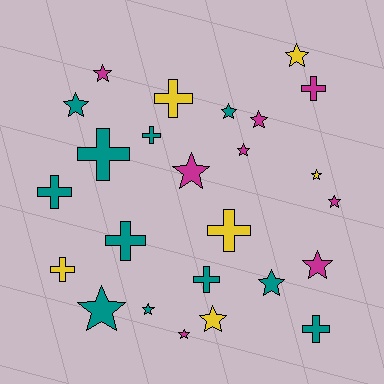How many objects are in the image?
There are 25 objects.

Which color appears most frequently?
Teal, with 11 objects.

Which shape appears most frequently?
Star, with 15 objects.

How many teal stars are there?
There are 5 teal stars.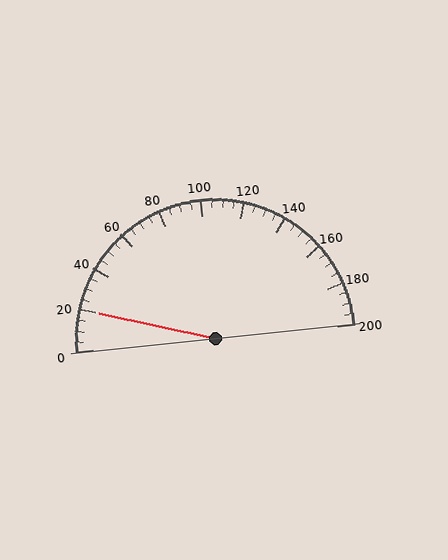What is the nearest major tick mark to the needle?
The nearest major tick mark is 20.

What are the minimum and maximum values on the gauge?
The gauge ranges from 0 to 200.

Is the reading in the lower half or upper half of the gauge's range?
The reading is in the lower half of the range (0 to 200).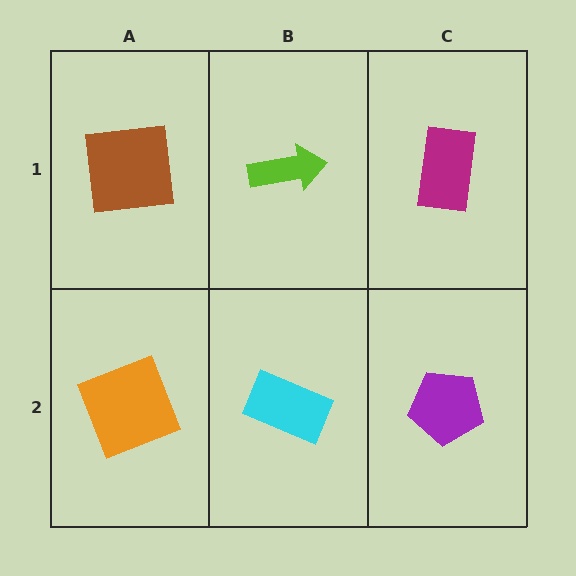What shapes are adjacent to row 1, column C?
A purple pentagon (row 2, column C), a lime arrow (row 1, column B).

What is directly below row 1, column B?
A cyan rectangle.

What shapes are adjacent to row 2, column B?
A lime arrow (row 1, column B), an orange square (row 2, column A), a purple pentagon (row 2, column C).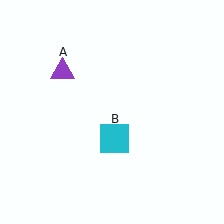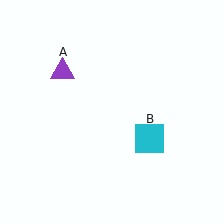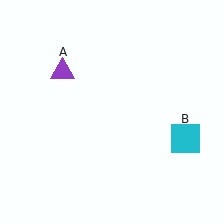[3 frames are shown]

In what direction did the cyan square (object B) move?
The cyan square (object B) moved right.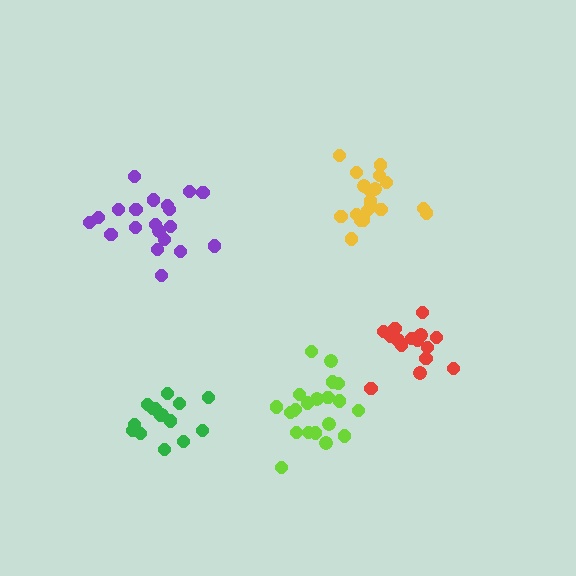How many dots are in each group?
Group 1: 15 dots, Group 2: 15 dots, Group 3: 20 dots, Group 4: 19 dots, Group 5: 21 dots (90 total).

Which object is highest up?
The yellow cluster is topmost.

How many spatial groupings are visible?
There are 5 spatial groupings.